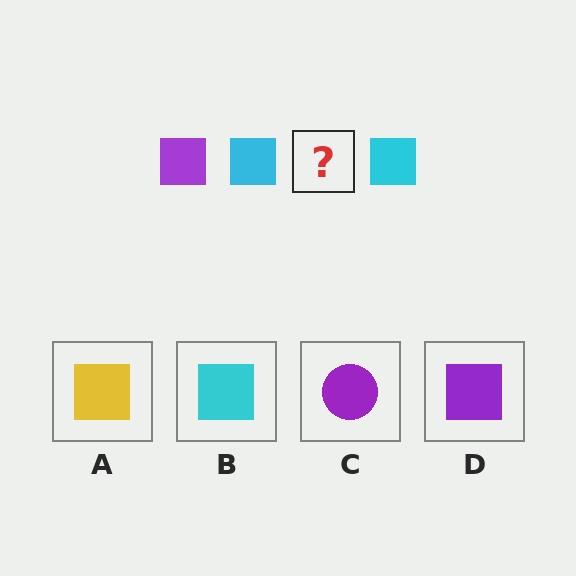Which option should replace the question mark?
Option D.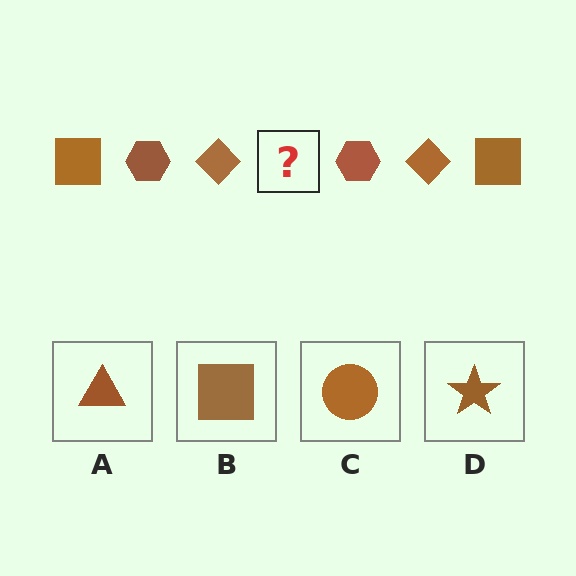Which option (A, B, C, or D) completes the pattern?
B.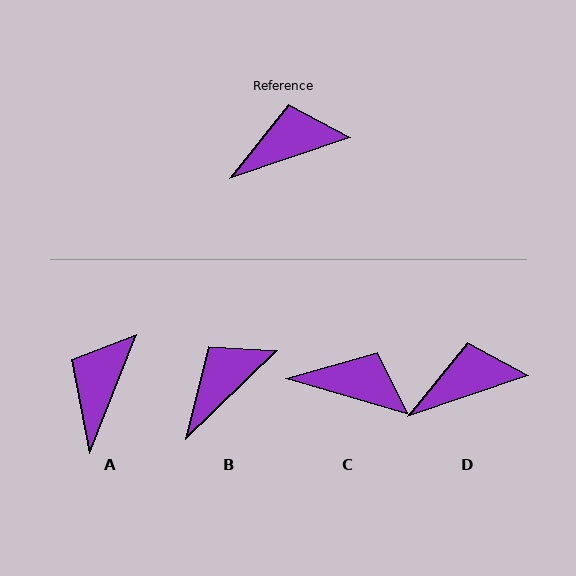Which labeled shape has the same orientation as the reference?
D.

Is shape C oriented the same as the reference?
No, it is off by about 35 degrees.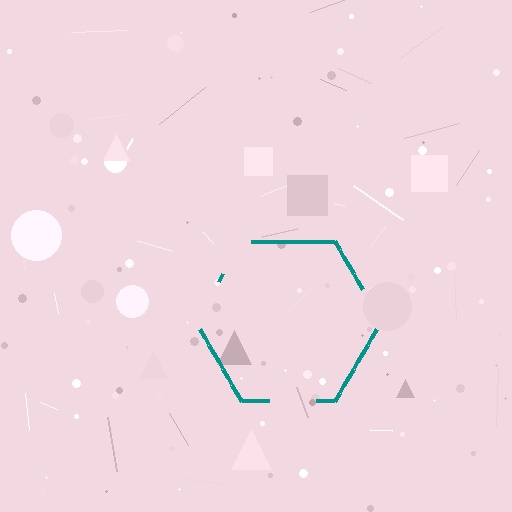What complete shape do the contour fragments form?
The contour fragments form a hexagon.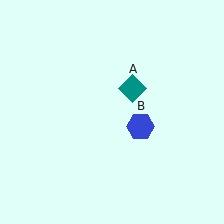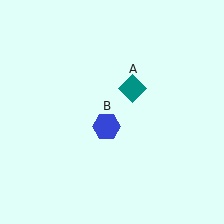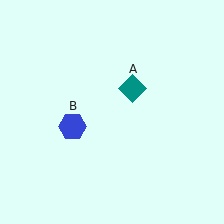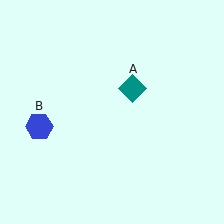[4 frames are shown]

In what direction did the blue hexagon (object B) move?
The blue hexagon (object B) moved left.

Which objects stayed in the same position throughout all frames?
Teal diamond (object A) remained stationary.